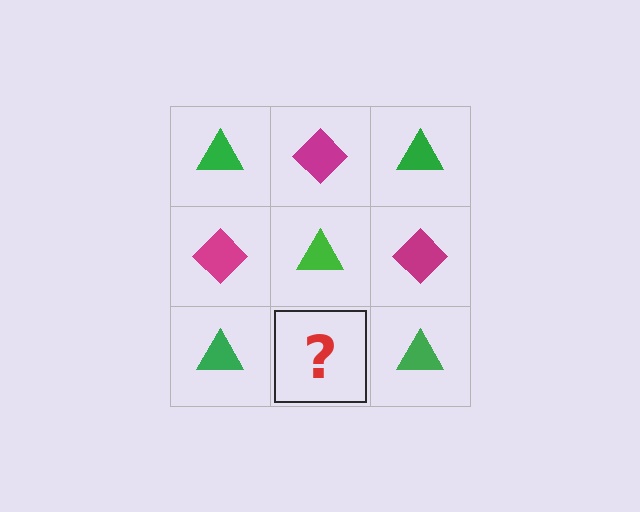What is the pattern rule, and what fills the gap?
The rule is that it alternates green triangle and magenta diamond in a checkerboard pattern. The gap should be filled with a magenta diamond.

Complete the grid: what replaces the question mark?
The question mark should be replaced with a magenta diamond.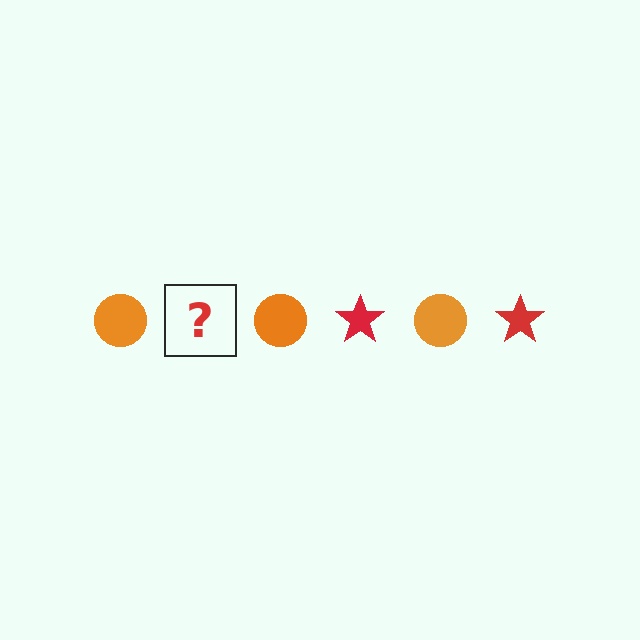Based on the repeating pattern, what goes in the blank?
The blank should be a red star.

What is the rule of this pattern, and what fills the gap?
The rule is that the pattern alternates between orange circle and red star. The gap should be filled with a red star.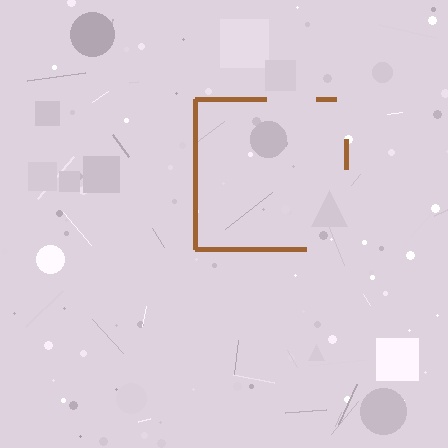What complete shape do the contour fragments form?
The contour fragments form a square.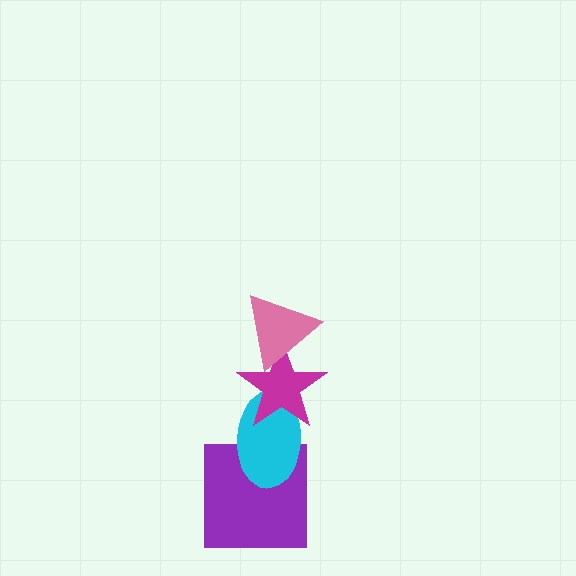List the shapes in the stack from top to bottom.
From top to bottom: the pink triangle, the magenta star, the cyan ellipse, the purple square.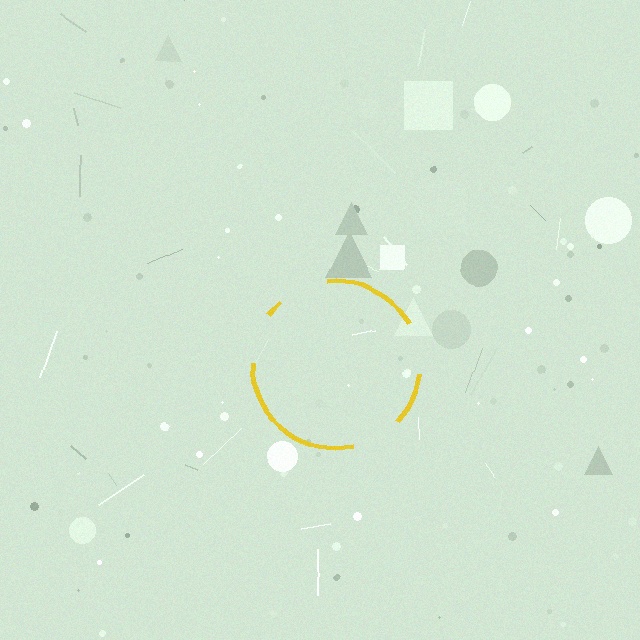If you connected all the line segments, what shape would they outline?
They would outline a circle.